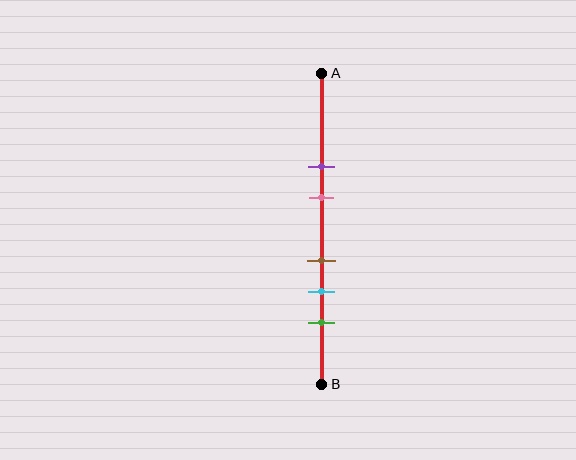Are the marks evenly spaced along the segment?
No, the marks are not evenly spaced.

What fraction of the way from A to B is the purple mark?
The purple mark is approximately 30% (0.3) of the way from A to B.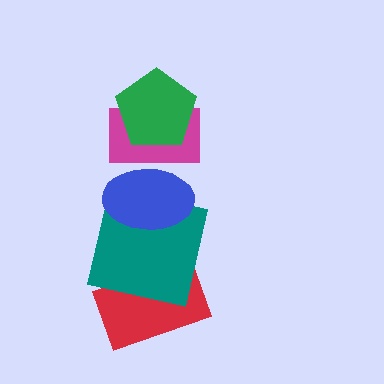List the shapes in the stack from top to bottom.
From top to bottom: the green pentagon, the magenta rectangle, the blue ellipse, the teal square, the red rectangle.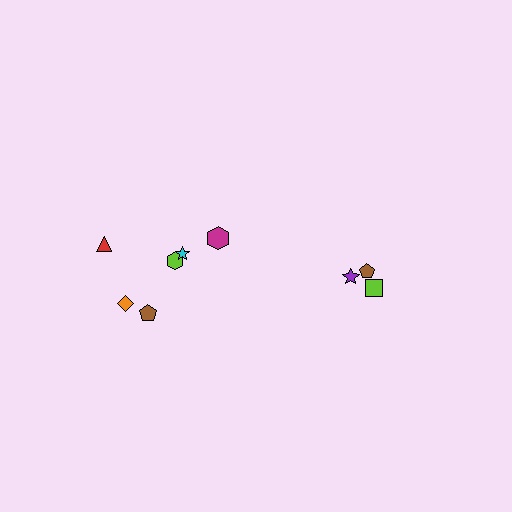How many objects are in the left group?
There are 6 objects.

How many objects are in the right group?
There are 3 objects.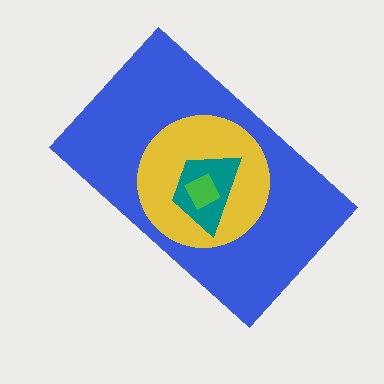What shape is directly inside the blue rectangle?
The yellow circle.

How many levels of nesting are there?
4.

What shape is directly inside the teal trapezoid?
The green diamond.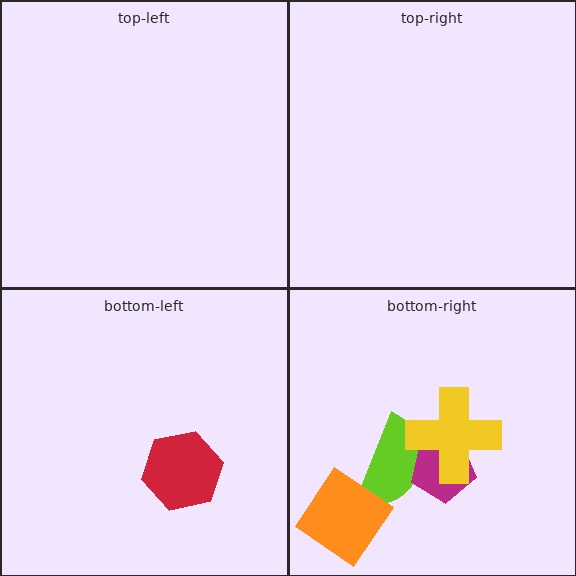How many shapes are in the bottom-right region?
4.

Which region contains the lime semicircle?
The bottom-right region.